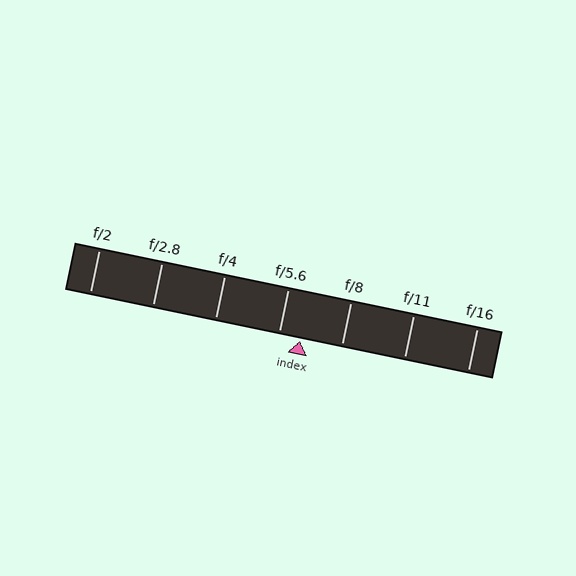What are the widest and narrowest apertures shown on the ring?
The widest aperture shown is f/2 and the narrowest is f/16.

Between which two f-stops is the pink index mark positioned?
The index mark is between f/5.6 and f/8.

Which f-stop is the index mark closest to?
The index mark is closest to f/5.6.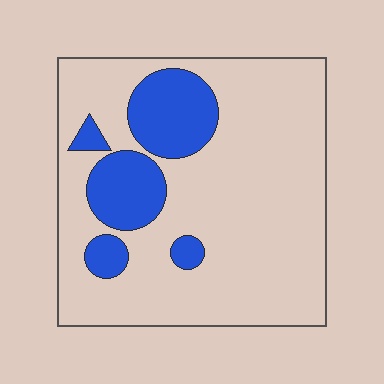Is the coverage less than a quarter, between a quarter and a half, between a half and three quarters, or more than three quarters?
Less than a quarter.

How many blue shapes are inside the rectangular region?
5.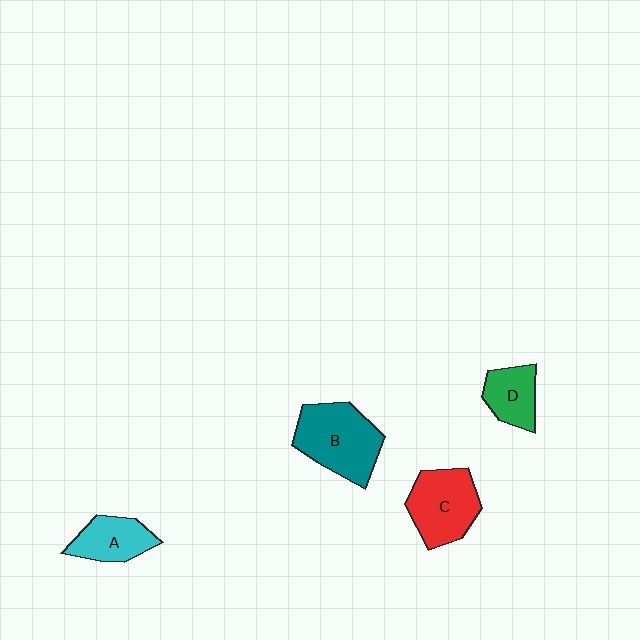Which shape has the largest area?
Shape B (teal).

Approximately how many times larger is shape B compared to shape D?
Approximately 1.8 times.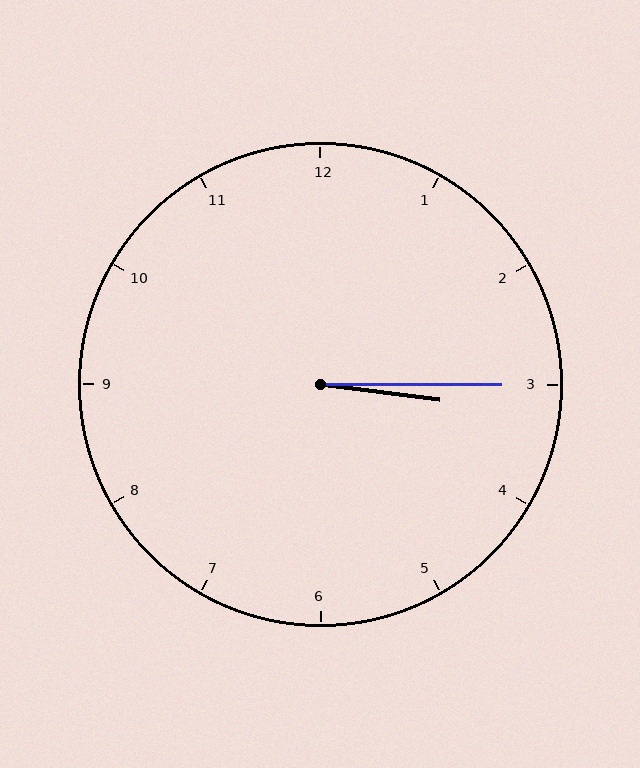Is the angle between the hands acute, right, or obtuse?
It is acute.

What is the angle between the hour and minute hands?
Approximately 8 degrees.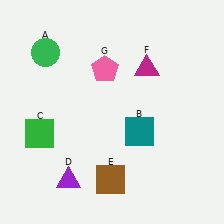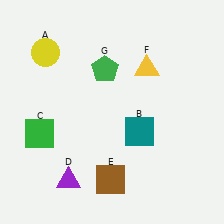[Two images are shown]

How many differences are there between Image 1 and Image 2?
There are 3 differences between the two images.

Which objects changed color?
A changed from green to yellow. F changed from magenta to yellow. G changed from pink to green.